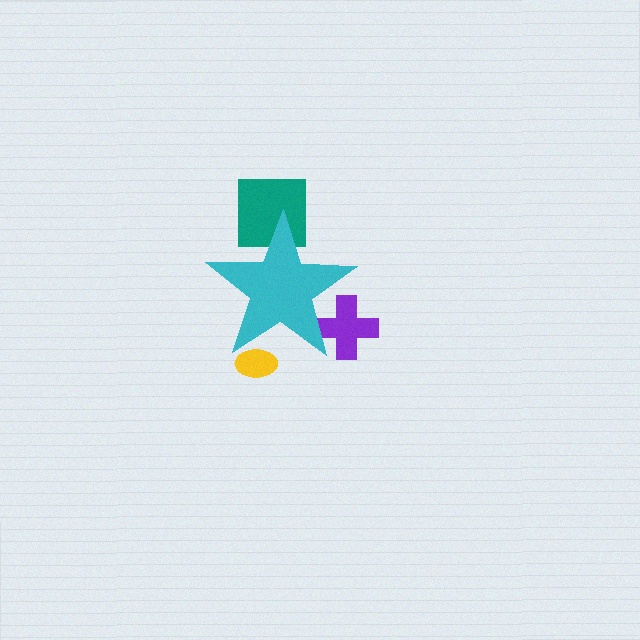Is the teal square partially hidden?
Yes, the teal square is partially hidden behind the cyan star.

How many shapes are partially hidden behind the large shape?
3 shapes are partially hidden.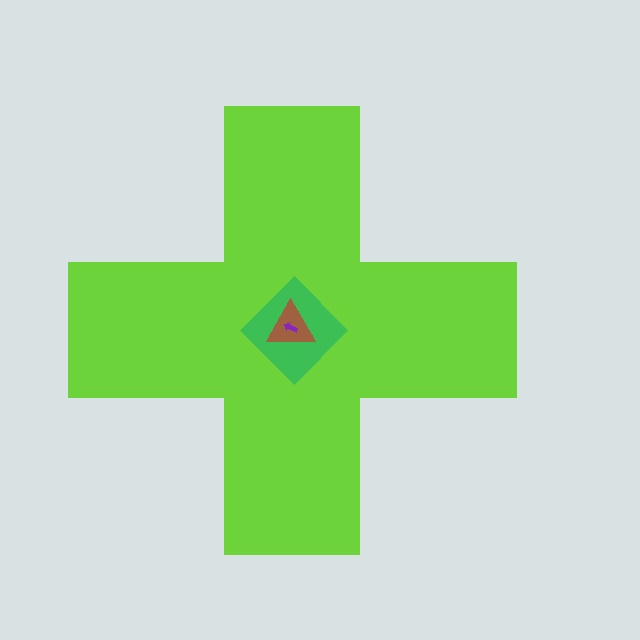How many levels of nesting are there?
4.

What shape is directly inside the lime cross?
The green diamond.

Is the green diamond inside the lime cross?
Yes.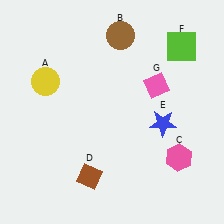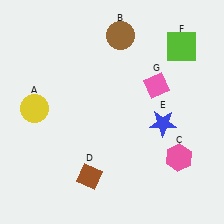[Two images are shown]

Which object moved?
The yellow circle (A) moved down.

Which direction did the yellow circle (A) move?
The yellow circle (A) moved down.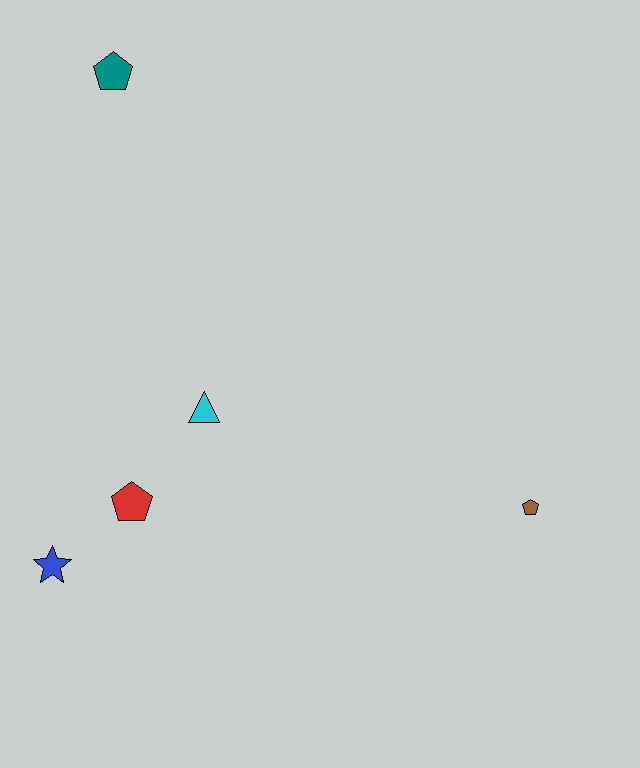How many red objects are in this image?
There is 1 red object.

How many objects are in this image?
There are 5 objects.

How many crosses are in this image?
There are no crosses.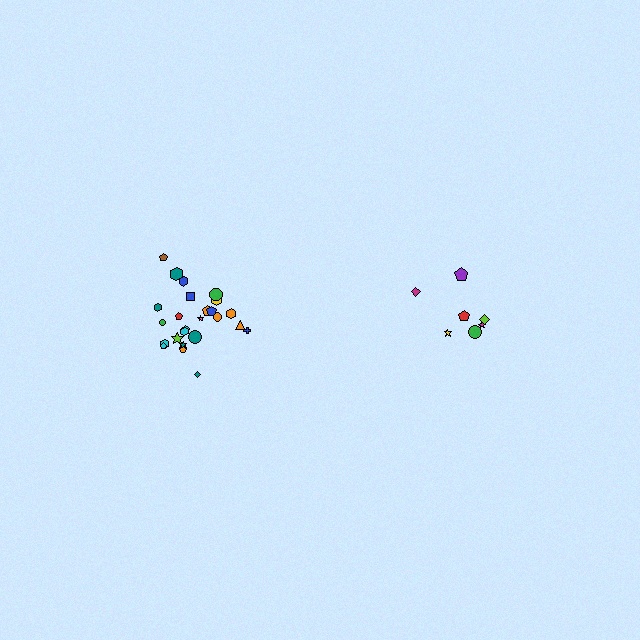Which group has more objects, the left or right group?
The left group.